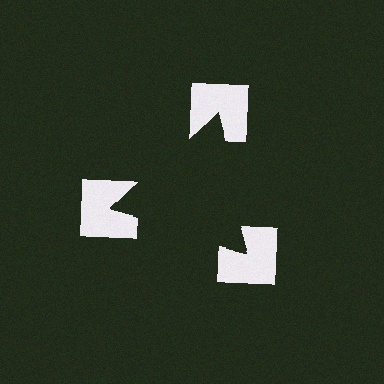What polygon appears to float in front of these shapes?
An illusory triangle — its edges are inferred from the aligned wedge cuts in the notched squares, not physically drawn.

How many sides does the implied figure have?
3 sides.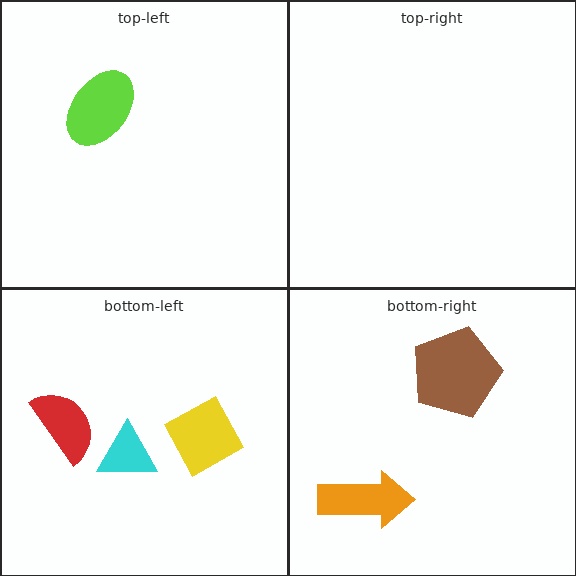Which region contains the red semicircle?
The bottom-left region.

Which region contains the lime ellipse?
The top-left region.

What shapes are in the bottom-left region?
The cyan triangle, the yellow diamond, the red semicircle.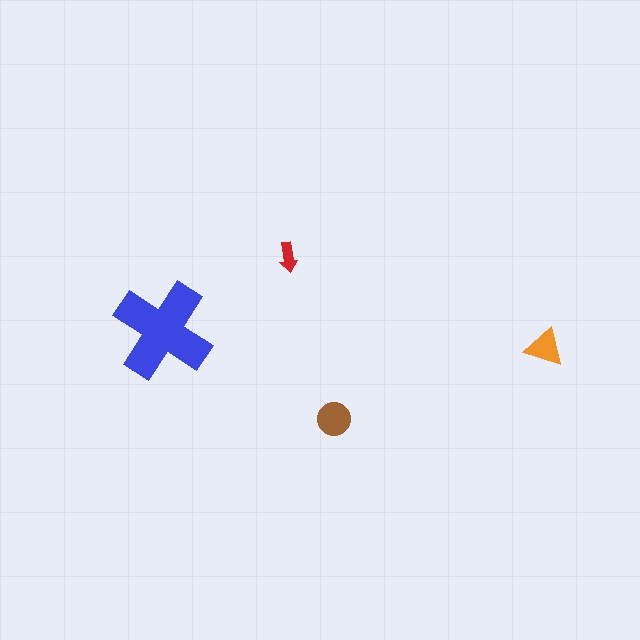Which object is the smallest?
The red arrow.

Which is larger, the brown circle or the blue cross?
The blue cross.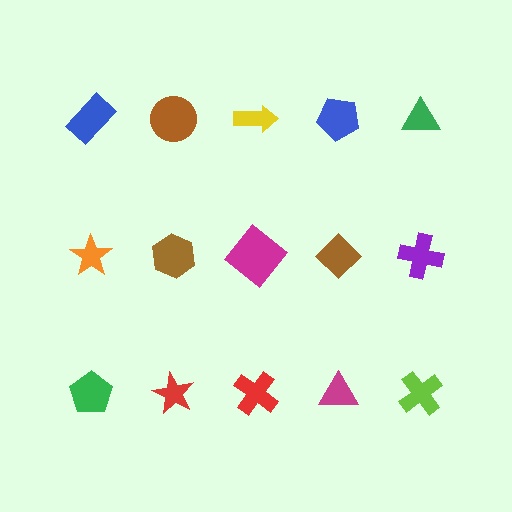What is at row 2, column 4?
A brown diamond.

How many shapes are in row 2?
5 shapes.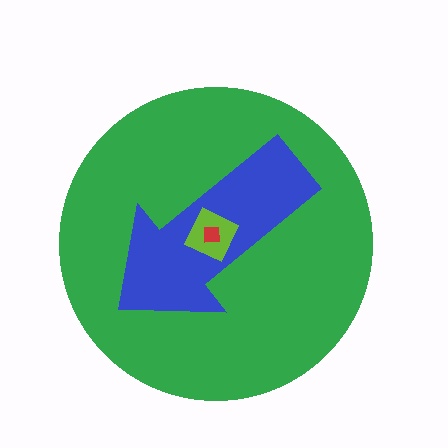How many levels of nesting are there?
4.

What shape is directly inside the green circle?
The blue arrow.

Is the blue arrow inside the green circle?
Yes.